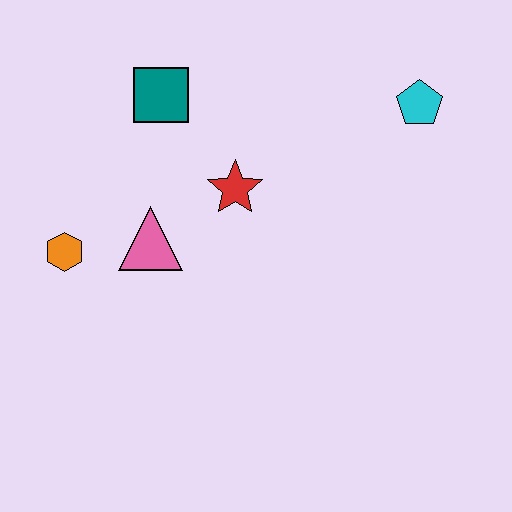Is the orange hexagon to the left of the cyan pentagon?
Yes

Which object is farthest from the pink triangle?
The cyan pentagon is farthest from the pink triangle.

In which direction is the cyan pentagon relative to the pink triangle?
The cyan pentagon is to the right of the pink triangle.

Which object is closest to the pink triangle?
The orange hexagon is closest to the pink triangle.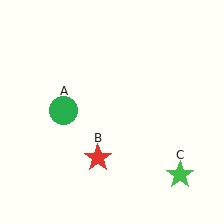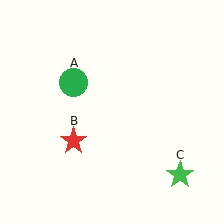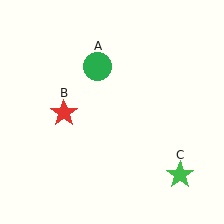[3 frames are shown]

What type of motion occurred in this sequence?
The green circle (object A), red star (object B) rotated clockwise around the center of the scene.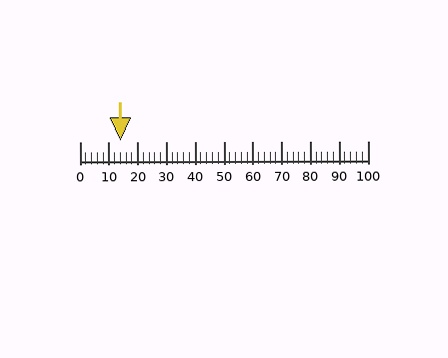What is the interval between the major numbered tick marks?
The major tick marks are spaced 10 units apart.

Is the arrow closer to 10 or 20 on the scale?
The arrow is closer to 10.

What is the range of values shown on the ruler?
The ruler shows values from 0 to 100.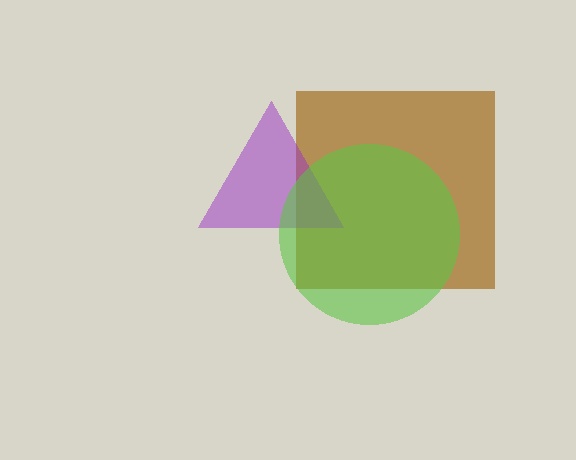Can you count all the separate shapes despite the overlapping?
Yes, there are 3 separate shapes.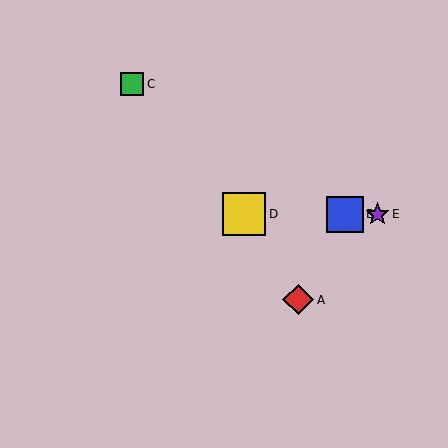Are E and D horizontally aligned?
Yes, both are at y≈214.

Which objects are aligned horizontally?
Objects B, D, E are aligned horizontally.